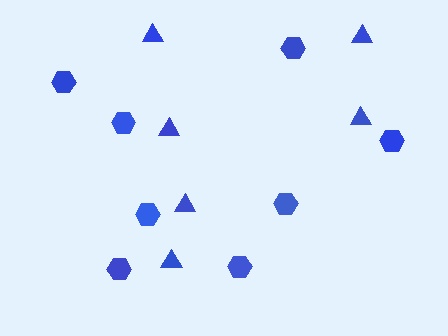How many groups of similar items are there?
There are 2 groups: one group of hexagons (8) and one group of triangles (6).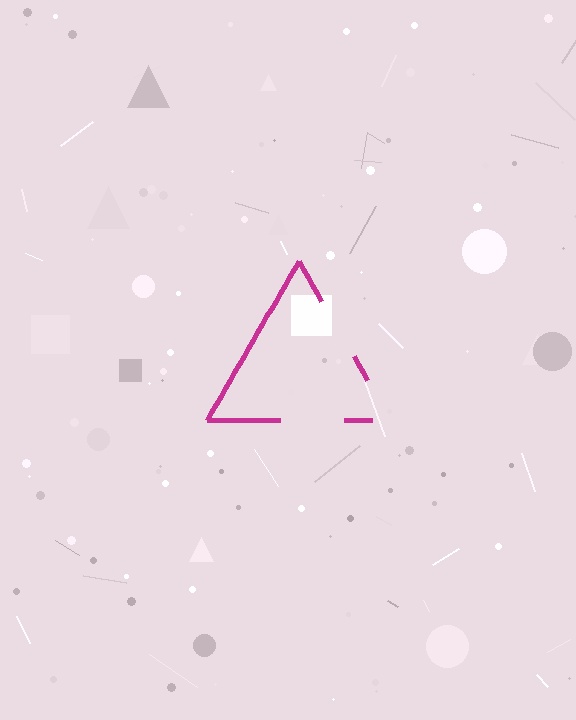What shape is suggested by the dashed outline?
The dashed outline suggests a triangle.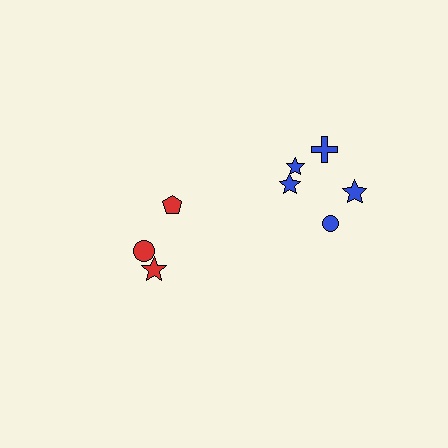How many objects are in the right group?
There are 5 objects.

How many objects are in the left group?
There are 3 objects.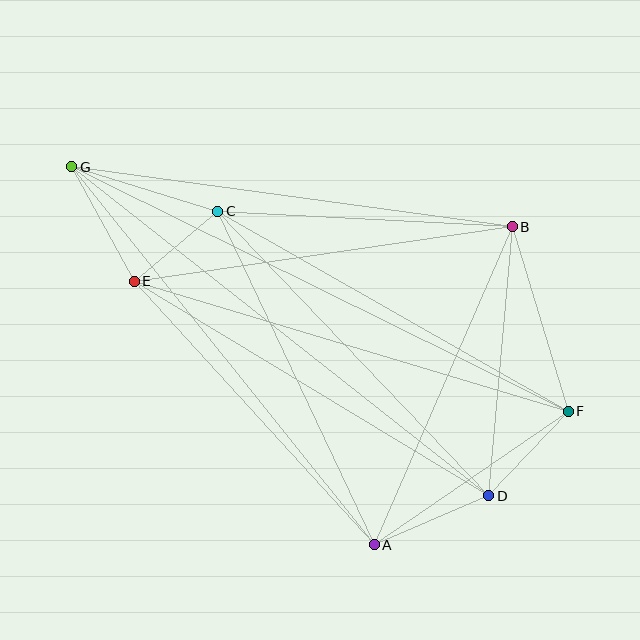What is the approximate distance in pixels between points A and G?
The distance between A and G is approximately 484 pixels.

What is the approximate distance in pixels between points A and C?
The distance between A and C is approximately 368 pixels.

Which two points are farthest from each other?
Points F and G are farthest from each other.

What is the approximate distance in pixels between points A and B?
The distance between A and B is approximately 346 pixels.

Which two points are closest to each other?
Points C and E are closest to each other.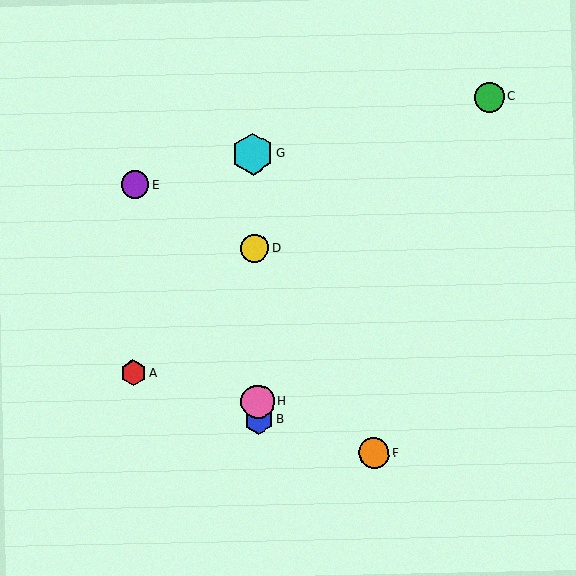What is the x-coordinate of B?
Object B is at x≈258.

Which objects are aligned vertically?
Objects B, D, G, H are aligned vertically.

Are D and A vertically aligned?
No, D is at x≈255 and A is at x≈133.